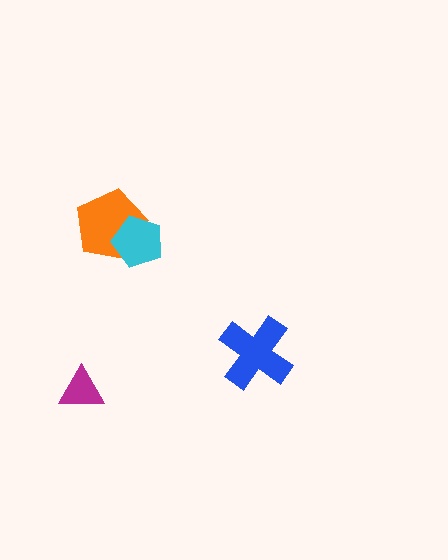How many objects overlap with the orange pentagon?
1 object overlaps with the orange pentagon.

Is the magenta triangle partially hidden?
No, no other shape covers it.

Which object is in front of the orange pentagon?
The cyan pentagon is in front of the orange pentagon.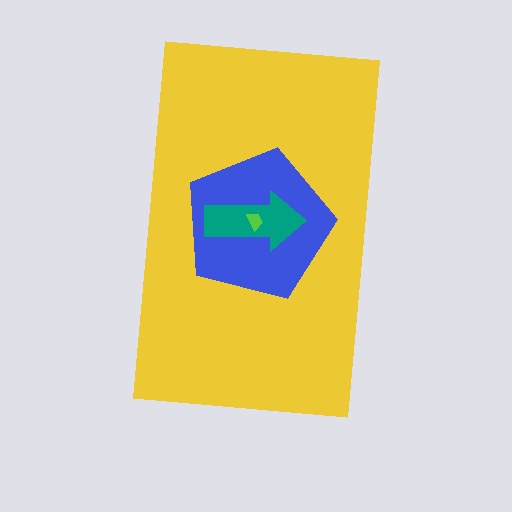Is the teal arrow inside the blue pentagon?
Yes.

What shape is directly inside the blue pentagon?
The teal arrow.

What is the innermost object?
The lime trapezoid.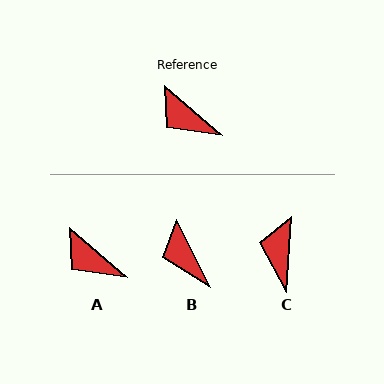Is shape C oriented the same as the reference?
No, it is off by about 53 degrees.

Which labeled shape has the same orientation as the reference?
A.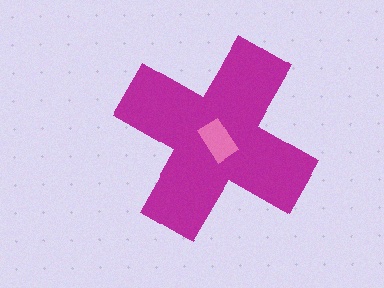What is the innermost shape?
The pink rectangle.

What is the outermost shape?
The magenta cross.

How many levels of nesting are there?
2.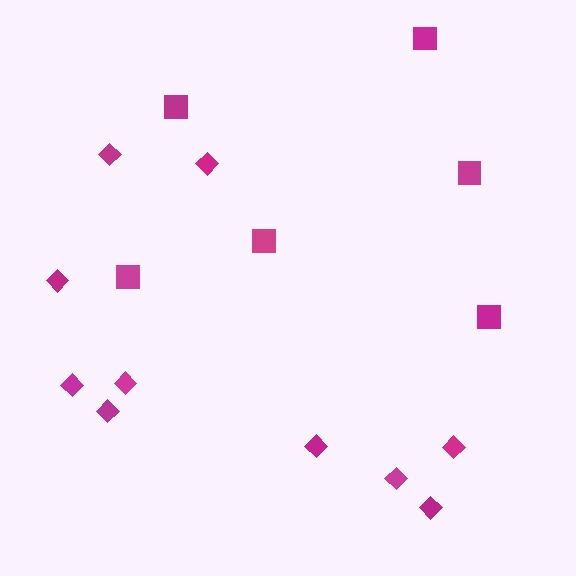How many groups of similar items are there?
There are 2 groups: one group of diamonds (10) and one group of squares (6).